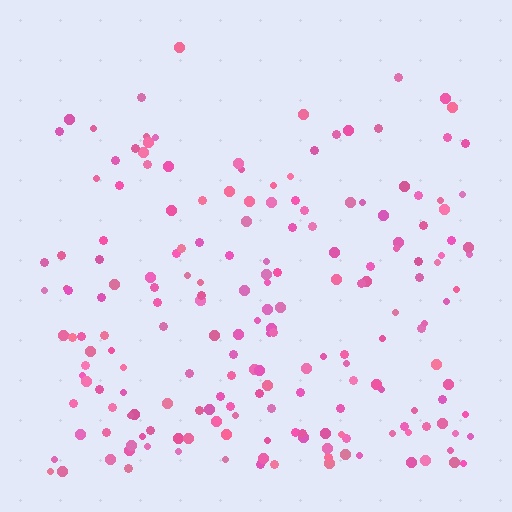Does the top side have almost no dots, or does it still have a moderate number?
Still a moderate number, just noticeably fewer than the bottom.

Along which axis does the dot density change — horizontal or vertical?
Vertical.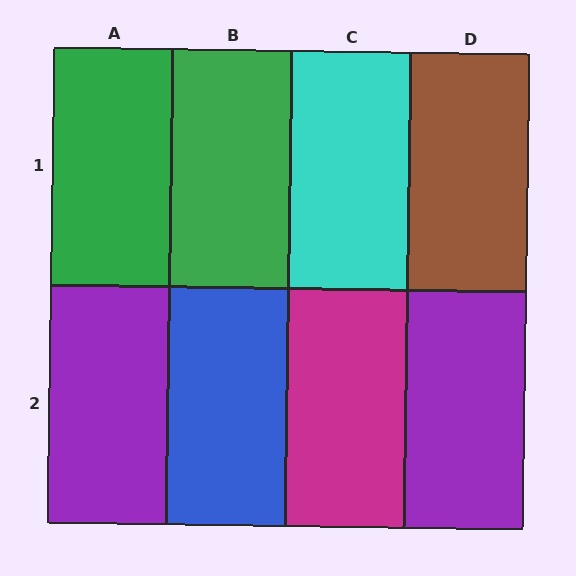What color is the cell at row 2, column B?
Blue.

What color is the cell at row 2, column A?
Purple.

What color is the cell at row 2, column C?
Magenta.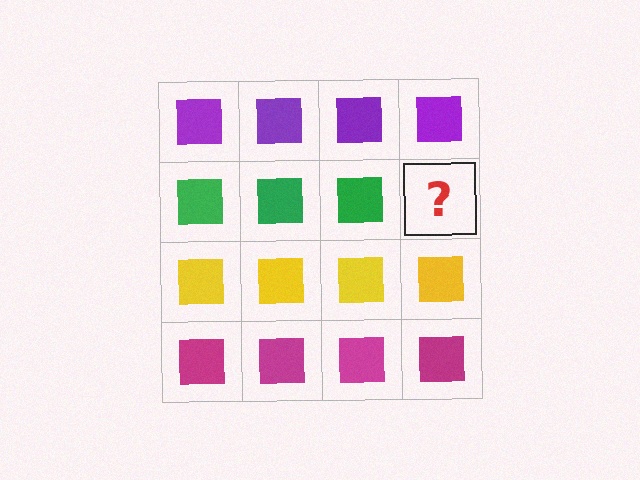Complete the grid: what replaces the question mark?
The question mark should be replaced with a green square.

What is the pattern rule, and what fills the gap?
The rule is that each row has a consistent color. The gap should be filled with a green square.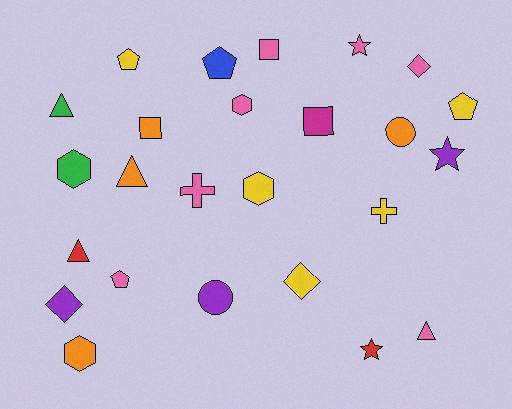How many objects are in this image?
There are 25 objects.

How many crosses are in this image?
There are 2 crosses.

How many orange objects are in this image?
There are 4 orange objects.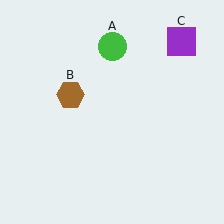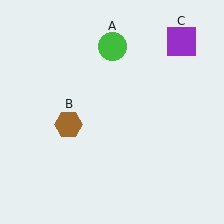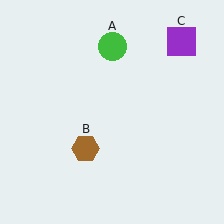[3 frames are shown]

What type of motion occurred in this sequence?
The brown hexagon (object B) rotated counterclockwise around the center of the scene.